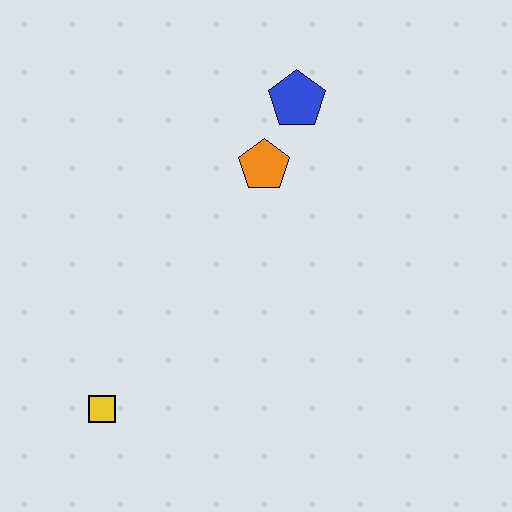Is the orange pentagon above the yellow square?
Yes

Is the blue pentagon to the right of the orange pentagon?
Yes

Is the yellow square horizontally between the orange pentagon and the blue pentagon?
No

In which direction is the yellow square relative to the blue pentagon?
The yellow square is below the blue pentagon.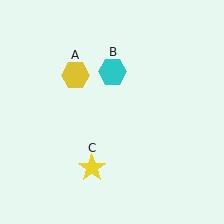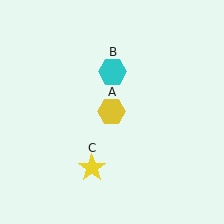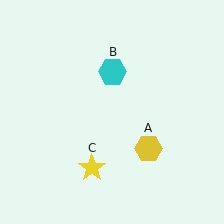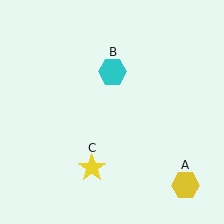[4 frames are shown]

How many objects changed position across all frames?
1 object changed position: yellow hexagon (object A).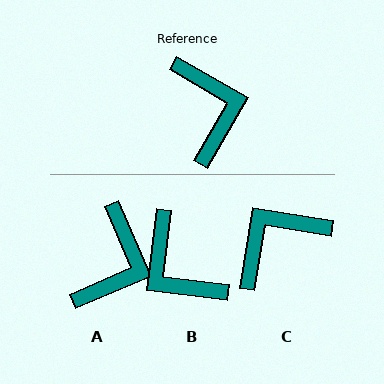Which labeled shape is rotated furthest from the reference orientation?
B, about 157 degrees away.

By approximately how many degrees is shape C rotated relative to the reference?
Approximately 111 degrees counter-clockwise.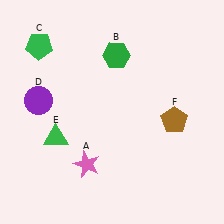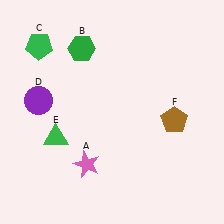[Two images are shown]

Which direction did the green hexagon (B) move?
The green hexagon (B) moved left.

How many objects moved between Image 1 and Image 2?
1 object moved between the two images.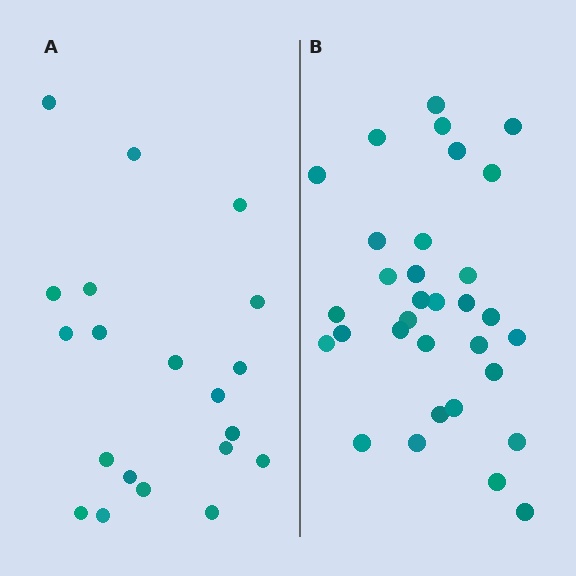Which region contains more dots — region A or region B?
Region B (the right region) has more dots.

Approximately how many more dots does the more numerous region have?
Region B has roughly 12 or so more dots than region A.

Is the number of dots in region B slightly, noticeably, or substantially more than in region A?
Region B has substantially more. The ratio is roughly 1.6 to 1.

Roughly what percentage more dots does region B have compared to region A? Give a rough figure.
About 60% more.